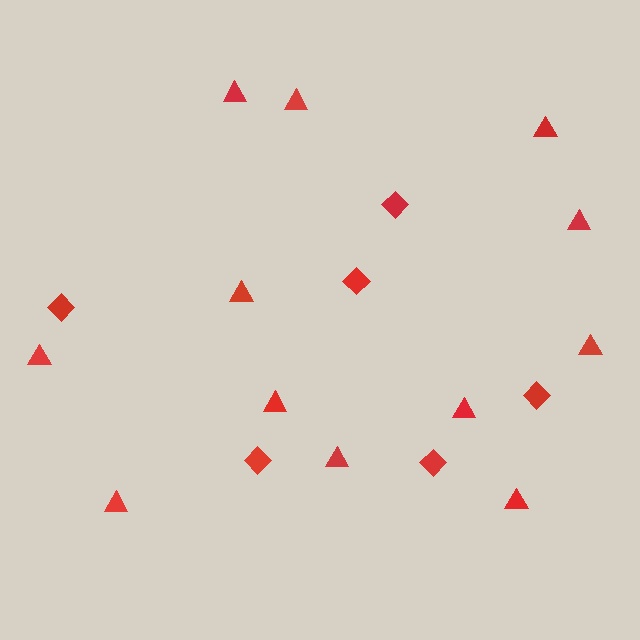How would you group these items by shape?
There are 2 groups: one group of diamonds (6) and one group of triangles (12).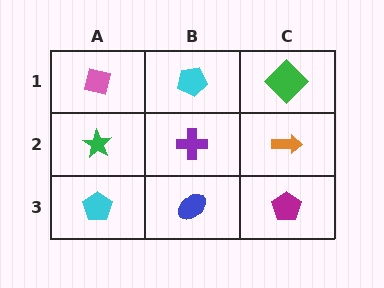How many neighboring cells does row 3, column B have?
3.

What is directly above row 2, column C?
A green diamond.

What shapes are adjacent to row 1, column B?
A purple cross (row 2, column B), a pink square (row 1, column A), a green diamond (row 1, column C).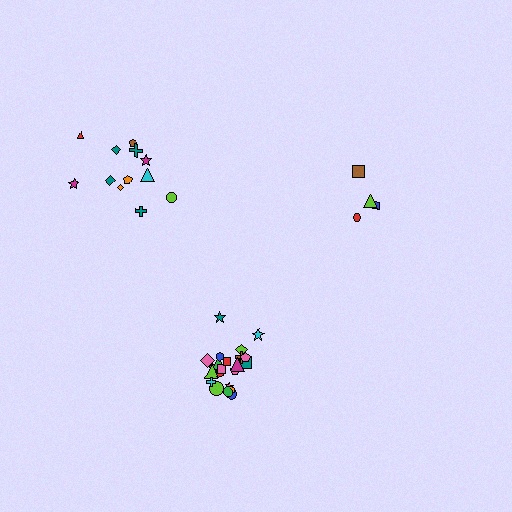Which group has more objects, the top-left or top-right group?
The top-left group.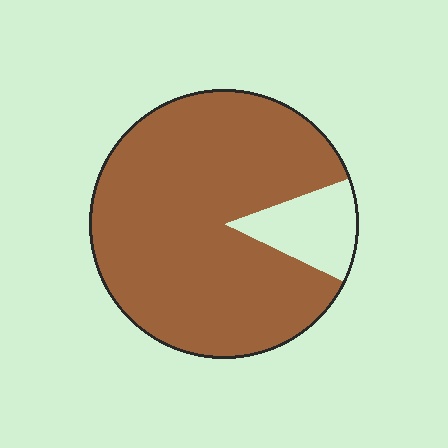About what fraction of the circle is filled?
About seven eighths (7/8).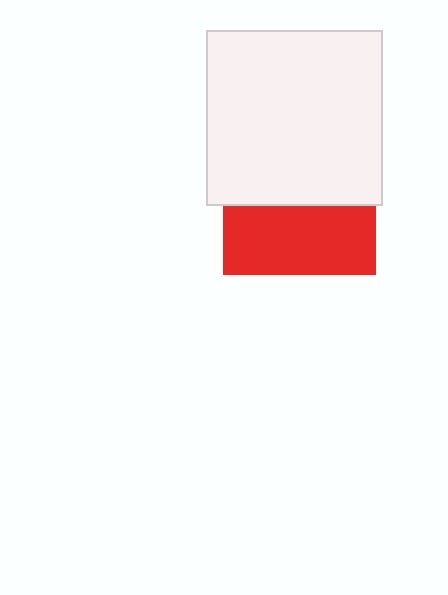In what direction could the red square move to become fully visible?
The red square could move down. That would shift it out from behind the white square entirely.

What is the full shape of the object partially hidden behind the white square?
The partially hidden object is a red square.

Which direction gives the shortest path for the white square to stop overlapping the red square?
Moving up gives the shortest separation.